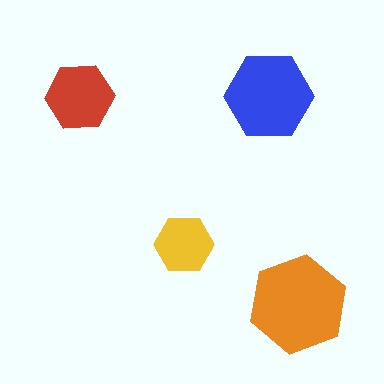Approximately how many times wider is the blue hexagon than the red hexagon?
About 1.5 times wider.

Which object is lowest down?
The orange hexagon is bottommost.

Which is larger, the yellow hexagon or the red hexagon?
The red one.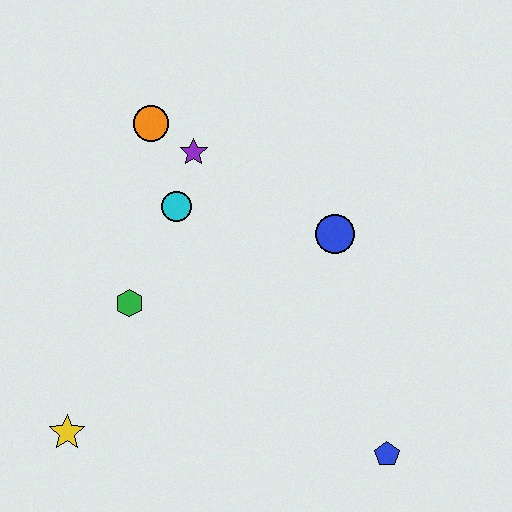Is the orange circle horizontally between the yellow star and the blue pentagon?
Yes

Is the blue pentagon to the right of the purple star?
Yes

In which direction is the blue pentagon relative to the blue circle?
The blue pentagon is below the blue circle.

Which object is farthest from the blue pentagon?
The orange circle is farthest from the blue pentagon.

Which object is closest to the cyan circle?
The purple star is closest to the cyan circle.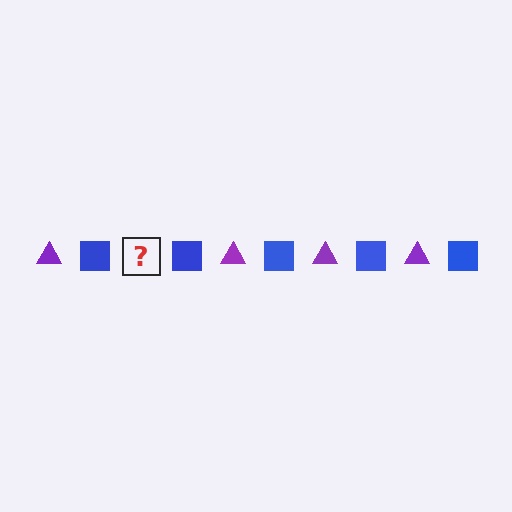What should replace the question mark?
The question mark should be replaced with a purple triangle.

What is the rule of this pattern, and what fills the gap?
The rule is that the pattern alternates between purple triangle and blue square. The gap should be filled with a purple triangle.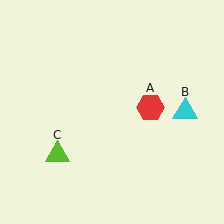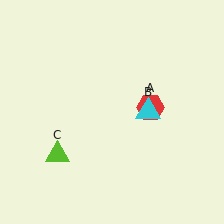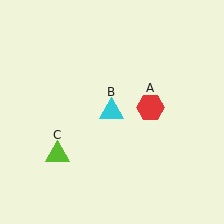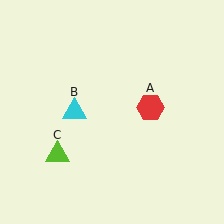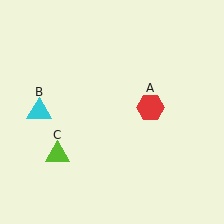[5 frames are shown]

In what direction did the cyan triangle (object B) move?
The cyan triangle (object B) moved left.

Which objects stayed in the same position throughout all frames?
Red hexagon (object A) and lime triangle (object C) remained stationary.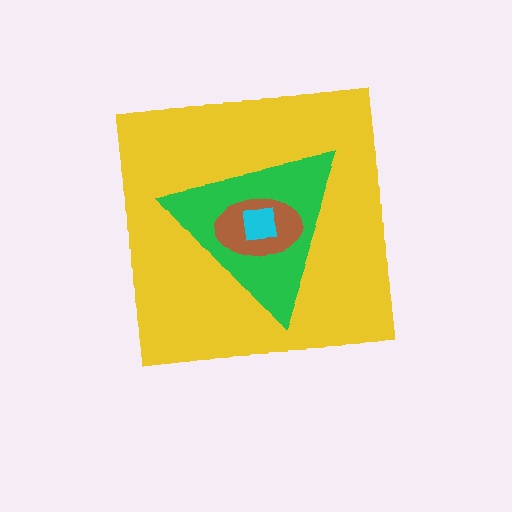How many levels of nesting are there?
4.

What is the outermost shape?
The yellow square.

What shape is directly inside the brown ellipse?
The cyan square.